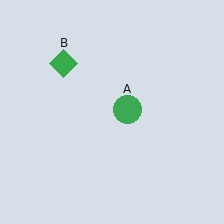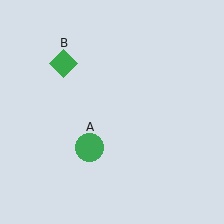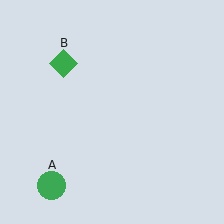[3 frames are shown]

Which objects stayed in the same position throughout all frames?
Green diamond (object B) remained stationary.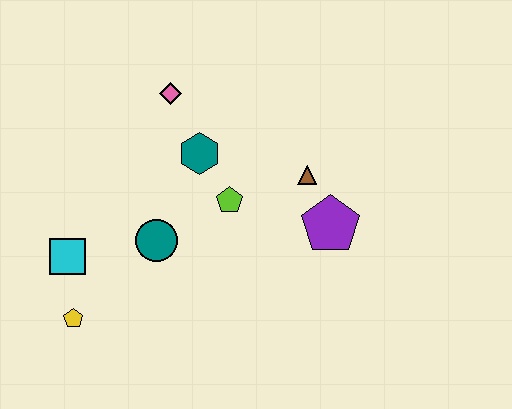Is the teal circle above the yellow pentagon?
Yes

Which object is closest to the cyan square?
The yellow pentagon is closest to the cyan square.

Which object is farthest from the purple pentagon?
The yellow pentagon is farthest from the purple pentagon.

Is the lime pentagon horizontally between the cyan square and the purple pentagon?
Yes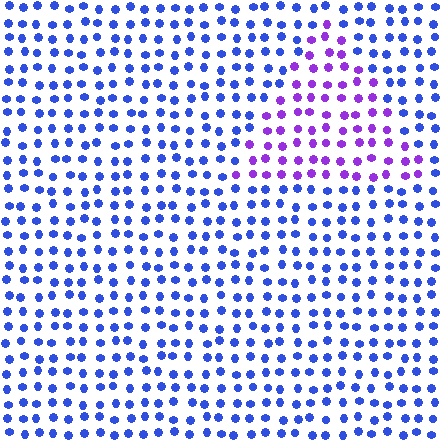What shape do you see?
I see a triangle.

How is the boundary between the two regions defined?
The boundary is defined purely by a slight shift in hue (about 47 degrees). Spacing, size, and orientation are identical on both sides.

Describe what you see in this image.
The image is filled with small blue elements in a uniform arrangement. A triangle-shaped region is visible where the elements are tinted to a slightly different hue, forming a subtle color boundary.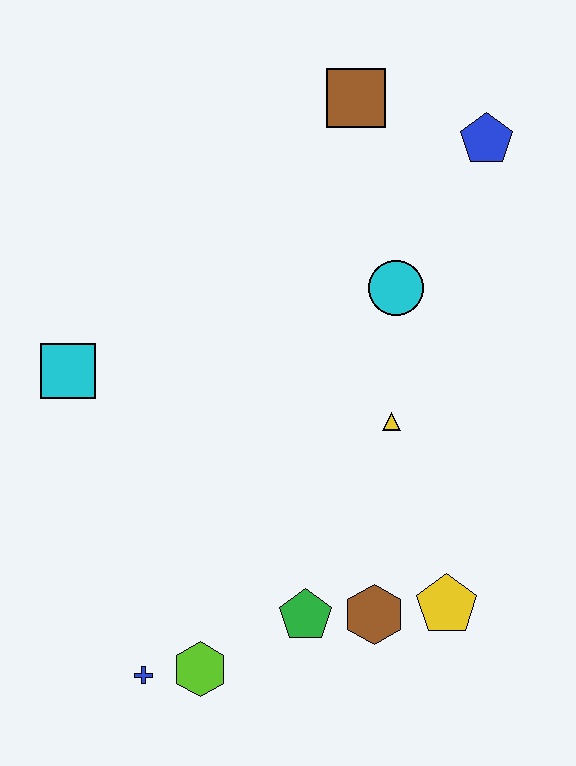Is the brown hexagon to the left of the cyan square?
No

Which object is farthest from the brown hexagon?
The brown square is farthest from the brown hexagon.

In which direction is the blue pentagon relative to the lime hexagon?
The blue pentagon is above the lime hexagon.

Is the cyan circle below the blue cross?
No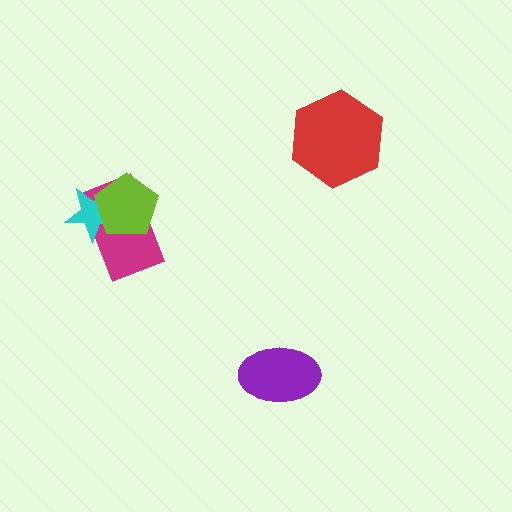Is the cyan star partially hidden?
Yes, it is partially covered by another shape.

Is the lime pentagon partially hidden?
No, no other shape covers it.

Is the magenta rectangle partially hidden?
Yes, it is partially covered by another shape.